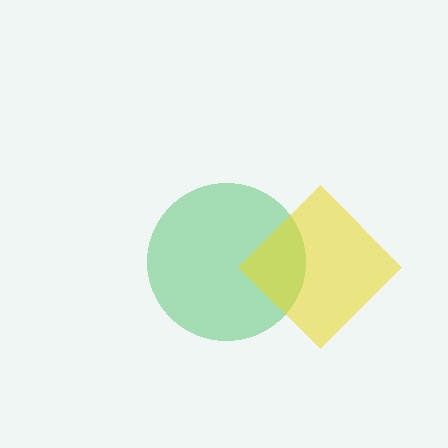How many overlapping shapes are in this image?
There are 2 overlapping shapes in the image.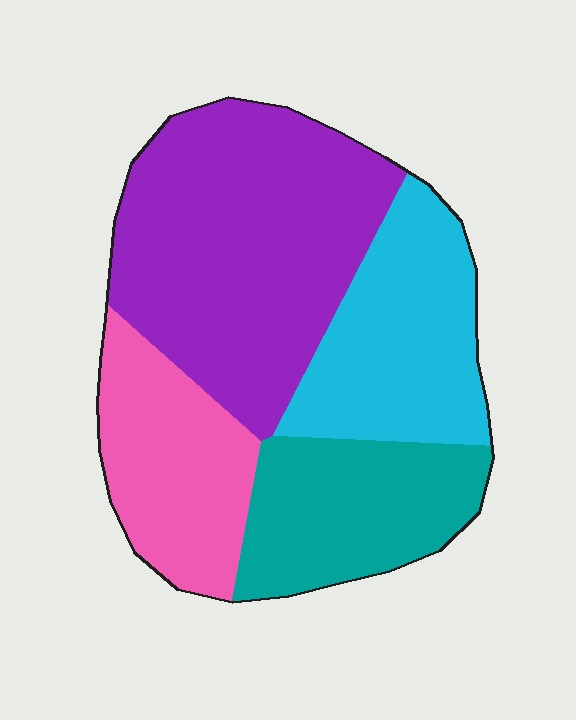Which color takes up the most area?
Purple, at roughly 40%.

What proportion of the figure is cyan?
Cyan takes up about one fifth (1/5) of the figure.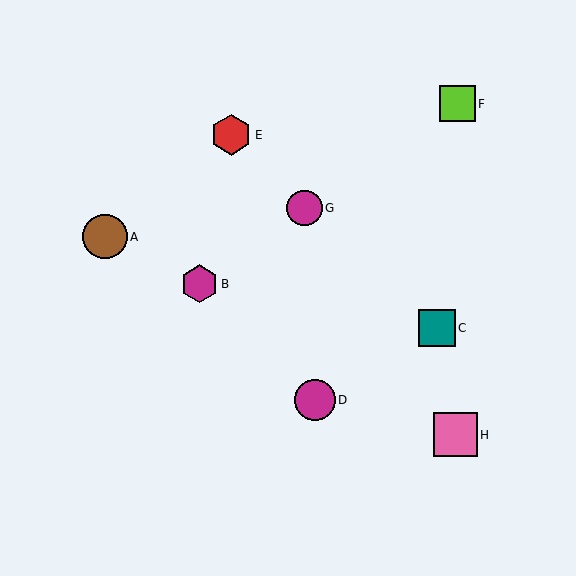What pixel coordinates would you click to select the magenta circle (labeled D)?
Click at (315, 400) to select the magenta circle D.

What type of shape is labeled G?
Shape G is a magenta circle.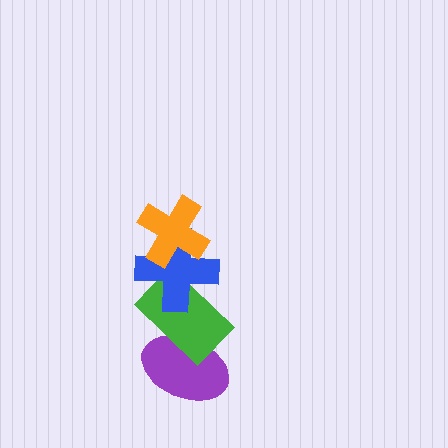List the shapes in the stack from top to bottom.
From top to bottom: the orange cross, the blue cross, the green rectangle, the purple ellipse.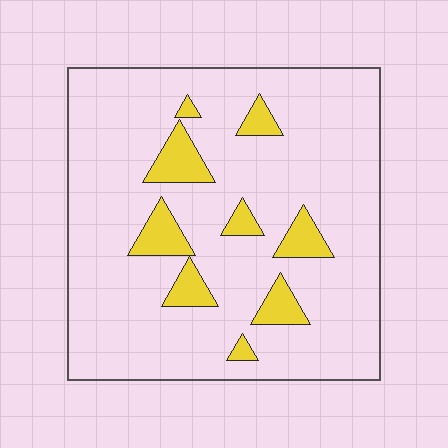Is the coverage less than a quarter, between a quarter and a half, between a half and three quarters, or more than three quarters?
Less than a quarter.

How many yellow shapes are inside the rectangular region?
9.